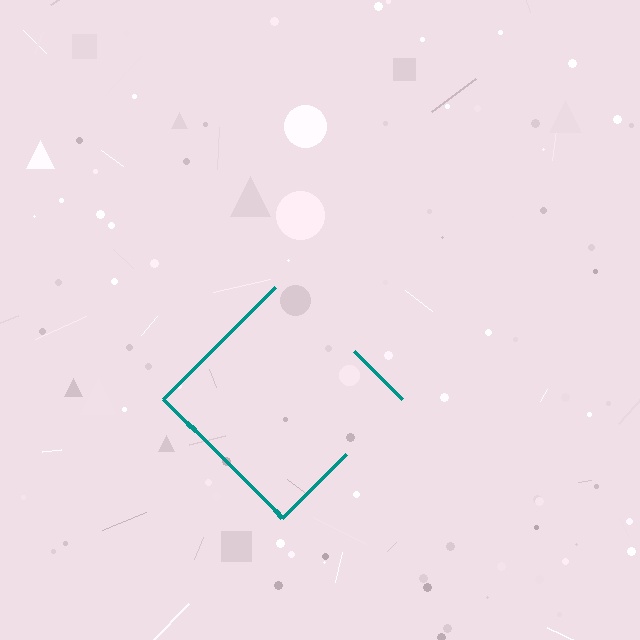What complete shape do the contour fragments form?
The contour fragments form a diamond.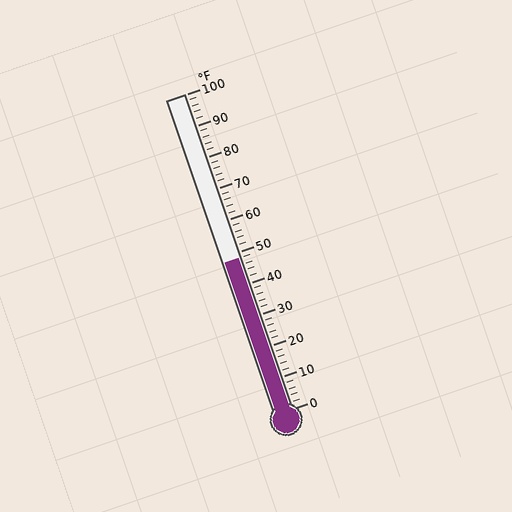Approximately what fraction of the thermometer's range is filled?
The thermometer is filled to approximately 50% of its range.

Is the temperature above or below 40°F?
The temperature is above 40°F.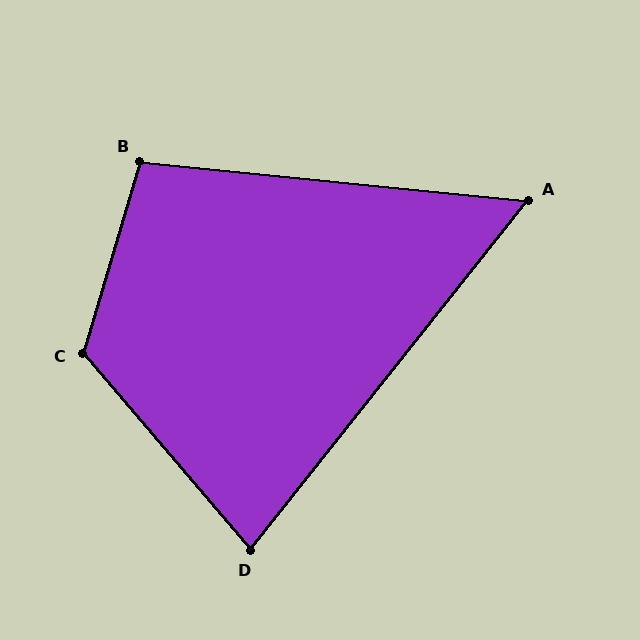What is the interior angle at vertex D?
Approximately 79 degrees (acute).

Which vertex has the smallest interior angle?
A, at approximately 57 degrees.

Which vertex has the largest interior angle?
C, at approximately 123 degrees.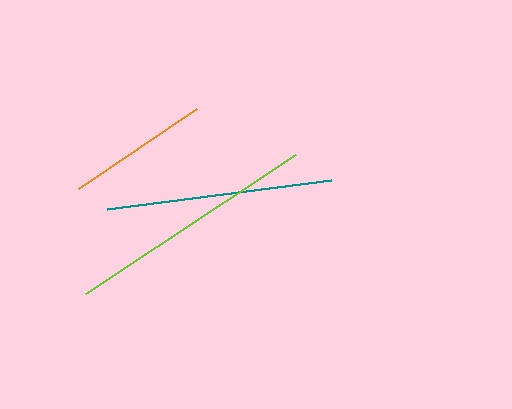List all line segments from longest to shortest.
From longest to shortest: lime, teal, orange.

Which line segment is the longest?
The lime line is the longest at approximately 252 pixels.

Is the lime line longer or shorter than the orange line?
The lime line is longer than the orange line.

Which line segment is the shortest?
The orange line is the shortest at approximately 142 pixels.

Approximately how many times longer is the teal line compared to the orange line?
The teal line is approximately 1.6 times the length of the orange line.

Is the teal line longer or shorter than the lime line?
The lime line is longer than the teal line.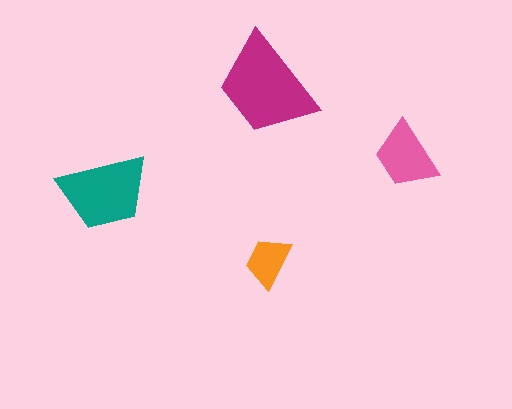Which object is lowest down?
The orange trapezoid is bottommost.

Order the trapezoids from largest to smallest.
the magenta one, the teal one, the pink one, the orange one.